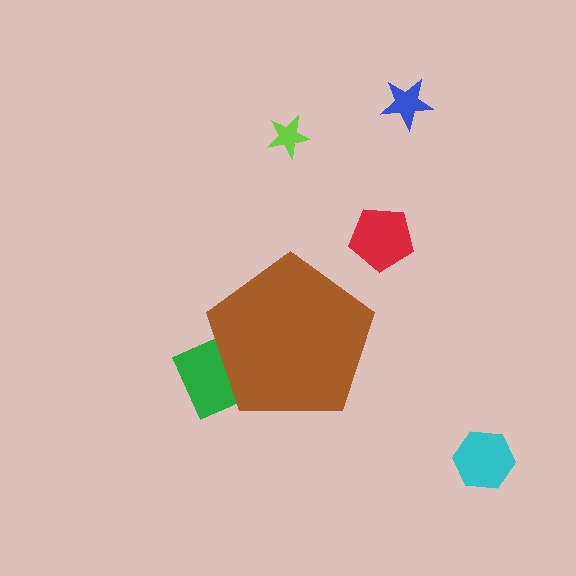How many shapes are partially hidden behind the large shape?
1 shape is partially hidden.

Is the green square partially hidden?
Yes, the green square is partially hidden behind the brown pentagon.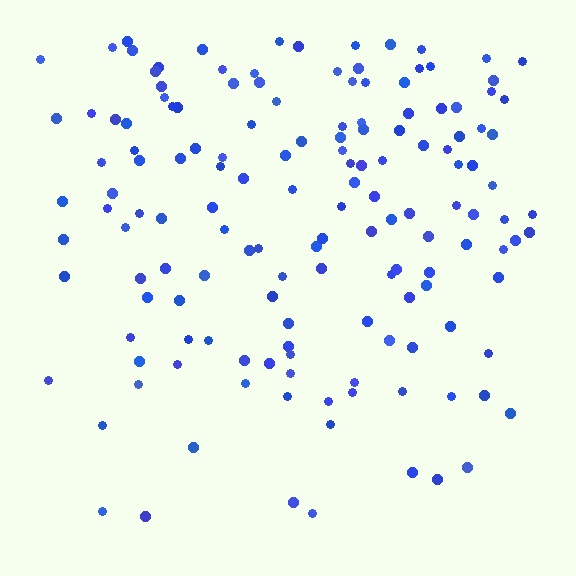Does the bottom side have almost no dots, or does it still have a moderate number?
Still a moderate number, just noticeably fewer than the top.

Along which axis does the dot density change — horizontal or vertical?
Vertical.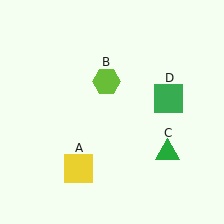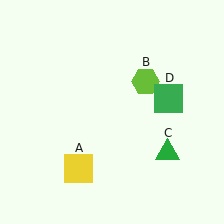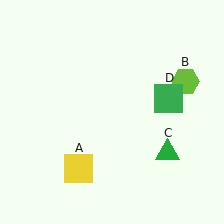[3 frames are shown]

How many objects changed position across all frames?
1 object changed position: lime hexagon (object B).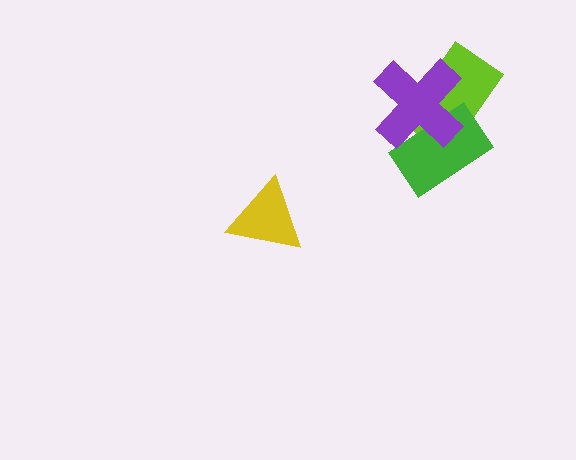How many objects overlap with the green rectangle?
2 objects overlap with the green rectangle.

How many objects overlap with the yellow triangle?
0 objects overlap with the yellow triangle.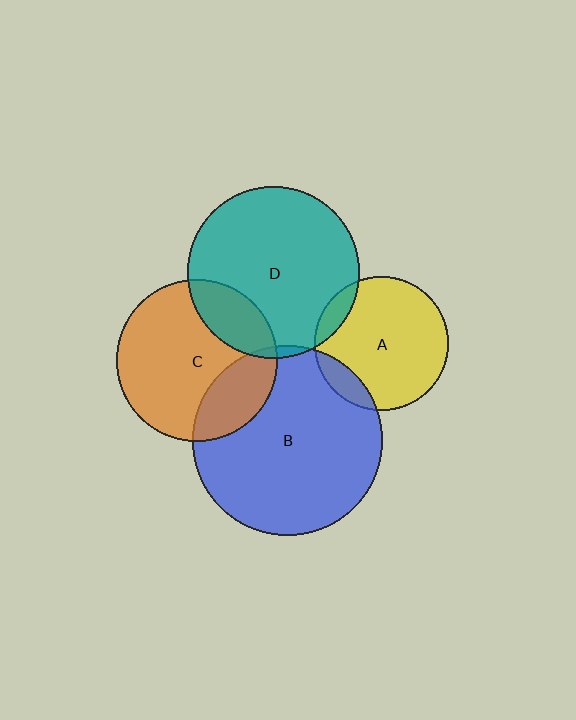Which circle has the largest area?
Circle B (blue).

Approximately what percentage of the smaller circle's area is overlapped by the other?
Approximately 5%.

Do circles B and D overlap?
Yes.